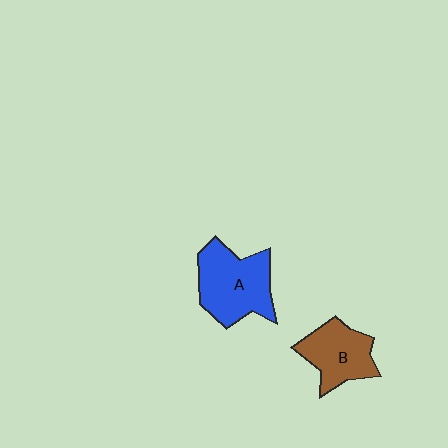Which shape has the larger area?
Shape A (blue).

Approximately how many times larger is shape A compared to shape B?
Approximately 1.3 times.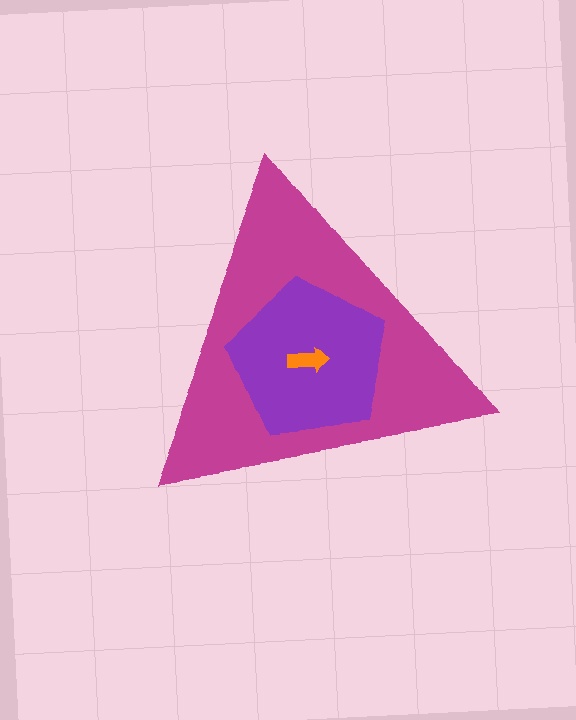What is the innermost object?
The orange arrow.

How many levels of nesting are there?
3.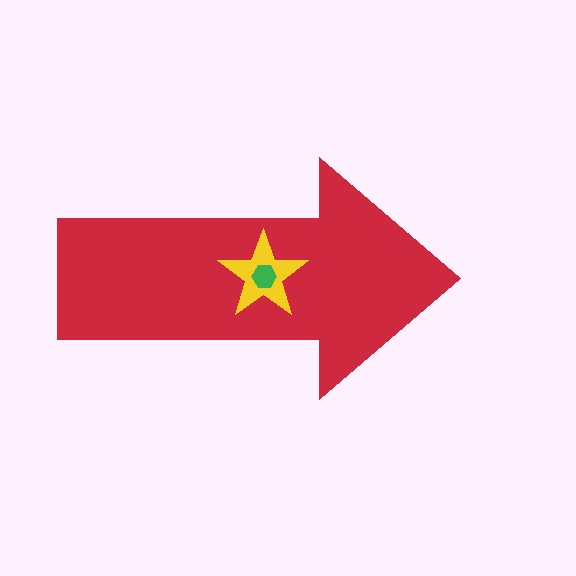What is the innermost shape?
The green hexagon.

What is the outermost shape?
The red arrow.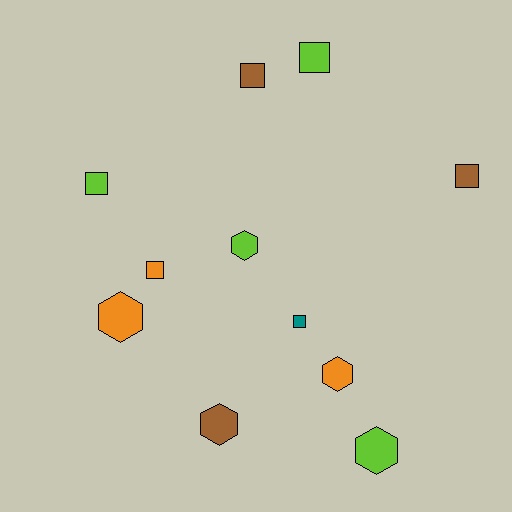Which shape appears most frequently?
Square, with 6 objects.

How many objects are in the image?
There are 11 objects.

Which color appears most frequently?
Lime, with 4 objects.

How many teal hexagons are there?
There are no teal hexagons.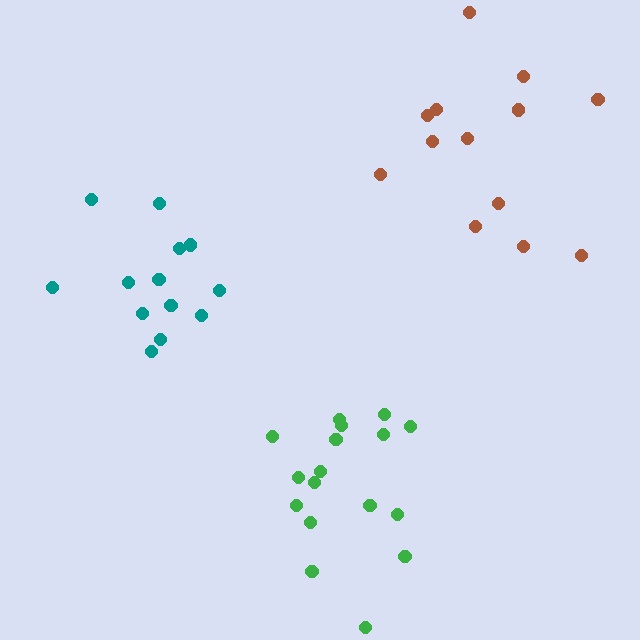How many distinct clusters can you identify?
There are 3 distinct clusters.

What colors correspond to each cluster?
The clusters are colored: teal, brown, green.